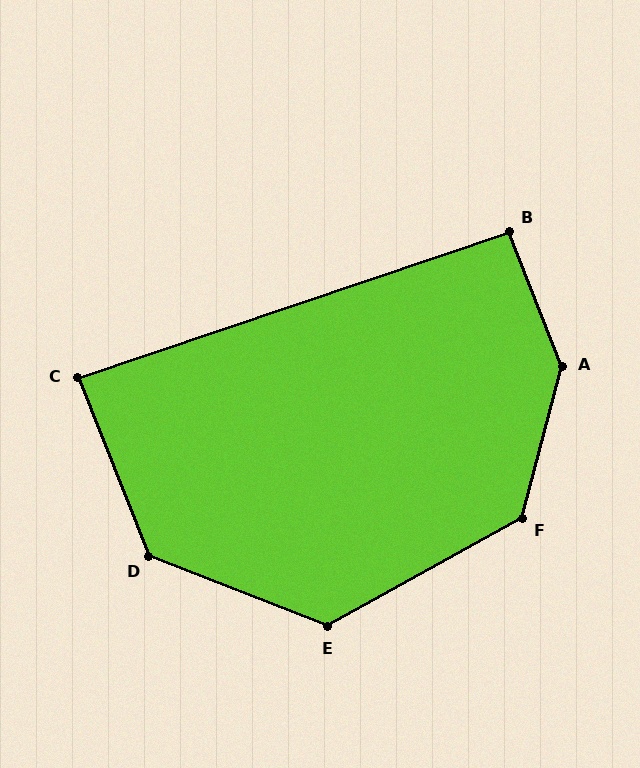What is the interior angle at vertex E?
Approximately 129 degrees (obtuse).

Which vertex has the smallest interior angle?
C, at approximately 87 degrees.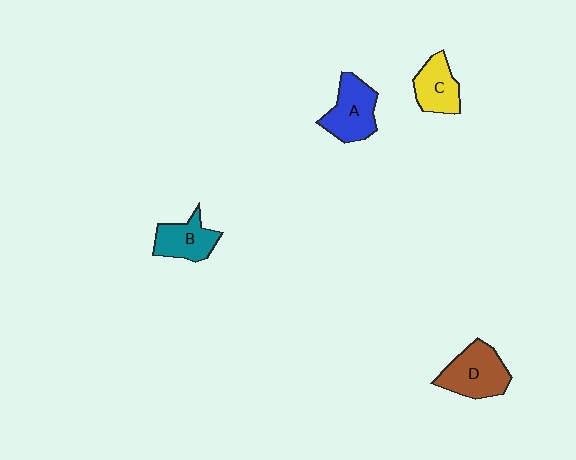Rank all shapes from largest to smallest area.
From largest to smallest: D (brown), A (blue), B (teal), C (yellow).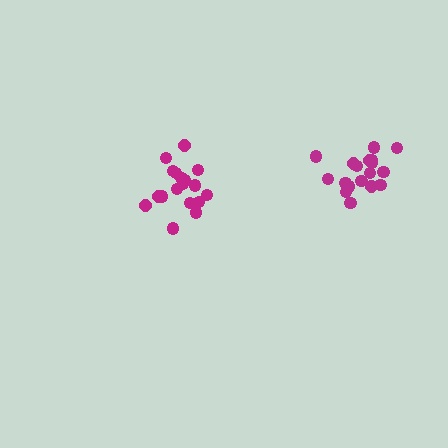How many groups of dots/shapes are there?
There are 2 groups.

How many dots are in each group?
Group 1: 18 dots, Group 2: 18 dots (36 total).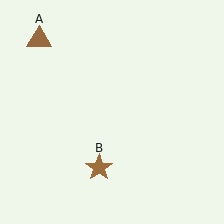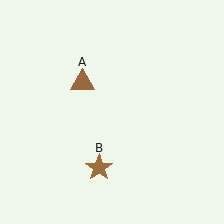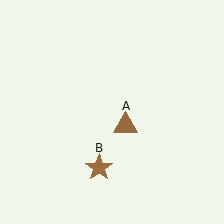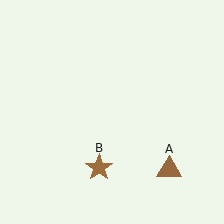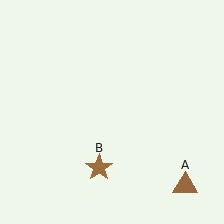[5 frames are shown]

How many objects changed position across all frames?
1 object changed position: brown triangle (object A).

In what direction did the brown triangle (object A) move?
The brown triangle (object A) moved down and to the right.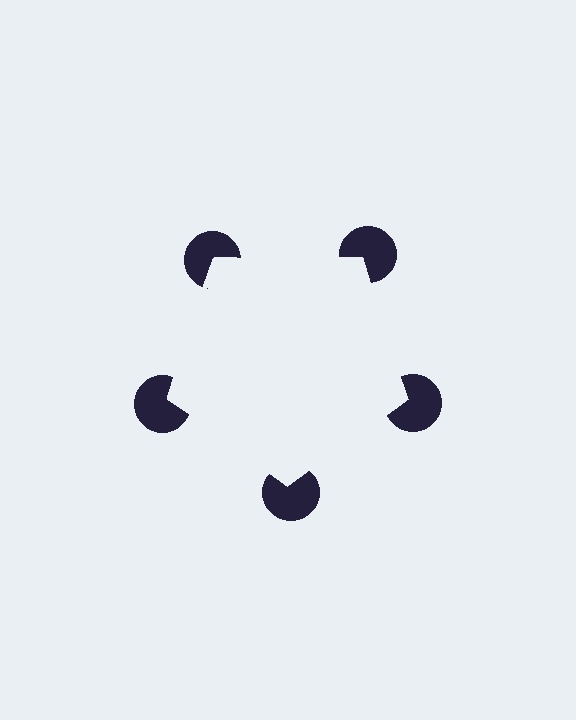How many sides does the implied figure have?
5 sides.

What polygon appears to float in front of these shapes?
An illusory pentagon — its edges are inferred from the aligned wedge cuts in the pac-man discs, not physically drawn.